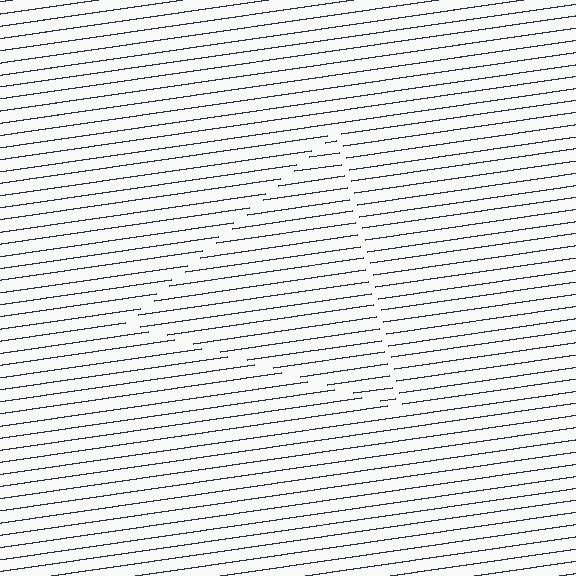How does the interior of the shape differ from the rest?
The interior of the shape contains the same grating, shifted by half a period — the contour is defined by the phase discontinuity where line-ends from the inner and outer gratings abut.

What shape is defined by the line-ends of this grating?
An illusory triangle. The interior of the shape contains the same grating, shifted by half a period — the contour is defined by the phase discontinuity where line-ends from the inner and outer gratings abut.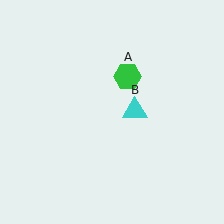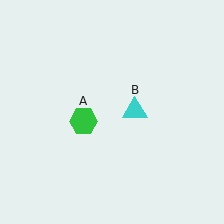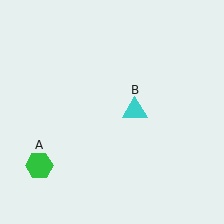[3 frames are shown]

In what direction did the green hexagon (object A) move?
The green hexagon (object A) moved down and to the left.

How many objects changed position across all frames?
1 object changed position: green hexagon (object A).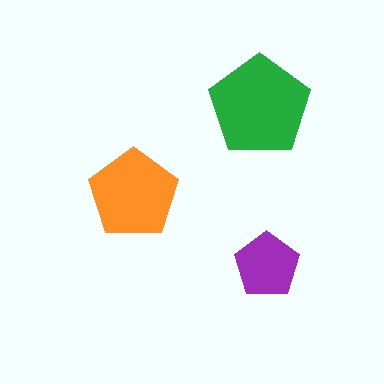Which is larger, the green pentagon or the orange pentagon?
The green one.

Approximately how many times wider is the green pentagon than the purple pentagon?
About 1.5 times wider.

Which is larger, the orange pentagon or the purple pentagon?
The orange one.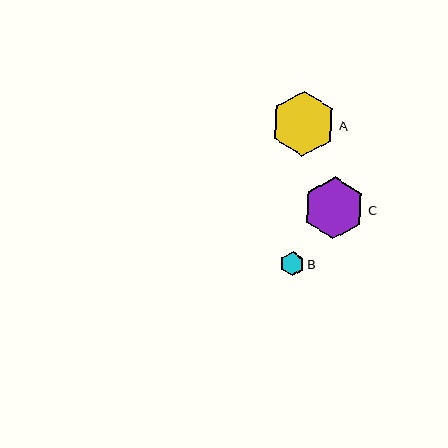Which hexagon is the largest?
Hexagon A is the largest with a size of approximately 65 pixels.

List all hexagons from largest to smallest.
From largest to smallest: A, C, B.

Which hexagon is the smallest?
Hexagon B is the smallest with a size of approximately 24 pixels.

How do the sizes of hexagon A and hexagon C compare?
Hexagon A and hexagon C are approximately the same size.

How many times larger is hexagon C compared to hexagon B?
Hexagon C is approximately 2.6 times the size of hexagon B.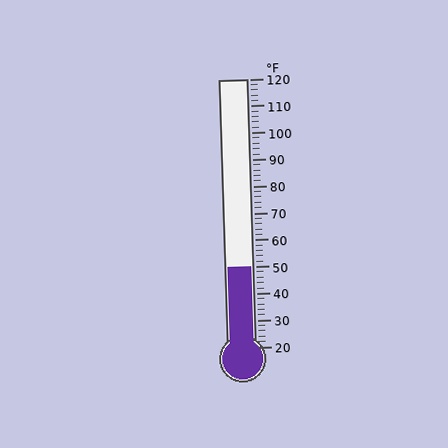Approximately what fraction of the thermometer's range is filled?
The thermometer is filled to approximately 30% of its range.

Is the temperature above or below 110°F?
The temperature is below 110°F.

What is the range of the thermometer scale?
The thermometer scale ranges from 20°F to 120°F.